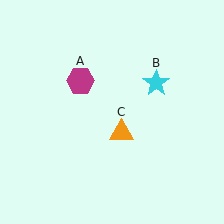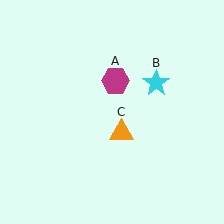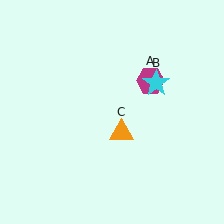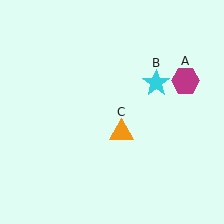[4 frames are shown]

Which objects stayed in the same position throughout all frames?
Cyan star (object B) and orange triangle (object C) remained stationary.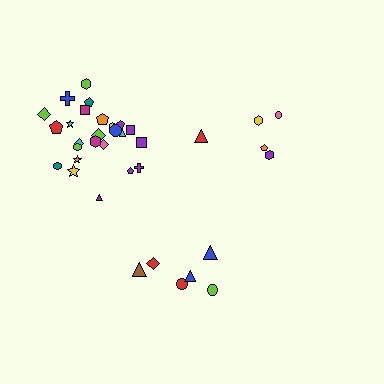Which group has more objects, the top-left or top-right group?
The top-left group.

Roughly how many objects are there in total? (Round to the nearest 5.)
Roughly 35 objects in total.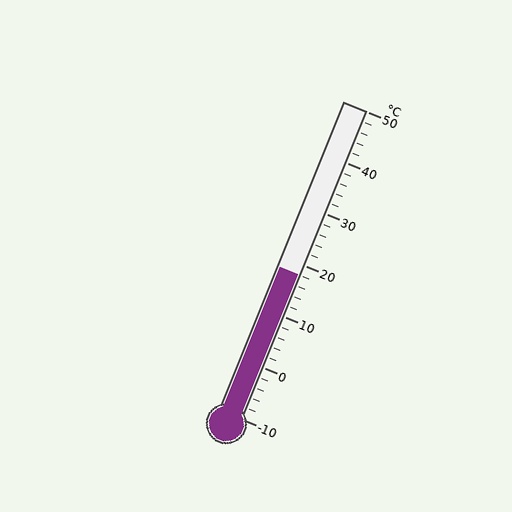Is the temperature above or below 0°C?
The temperature is above 0°C.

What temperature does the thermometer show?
The thermometer shows approximately 18°C.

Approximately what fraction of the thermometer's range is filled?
The thermometer is filled to approximately 45% of its range.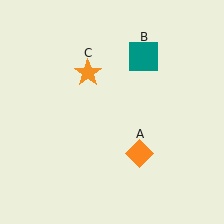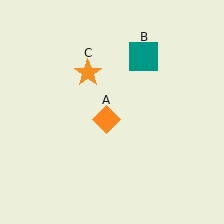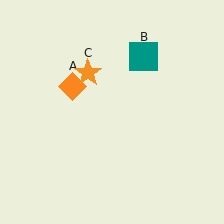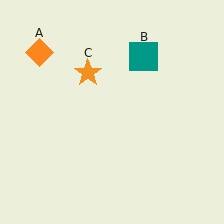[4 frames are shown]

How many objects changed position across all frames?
1 object changed position: orange diamond (object A).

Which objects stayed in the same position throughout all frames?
Teal square (object B) and orange star (object C) remained stationary.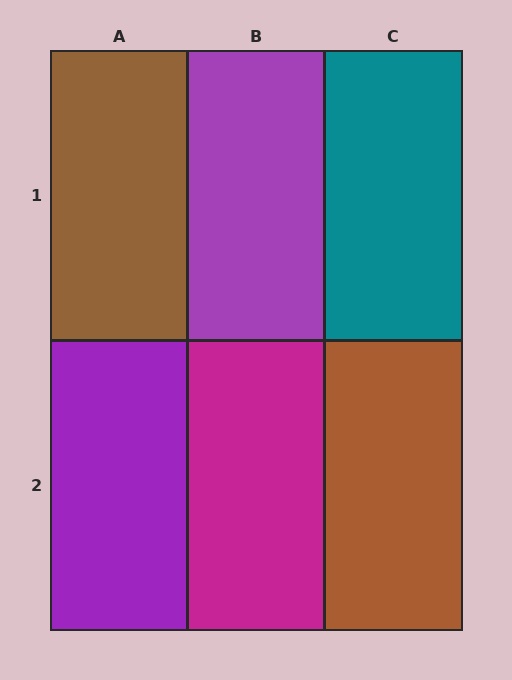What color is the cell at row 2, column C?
Brown.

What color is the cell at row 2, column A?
Purple.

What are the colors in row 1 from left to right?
Brown, purple, teal.